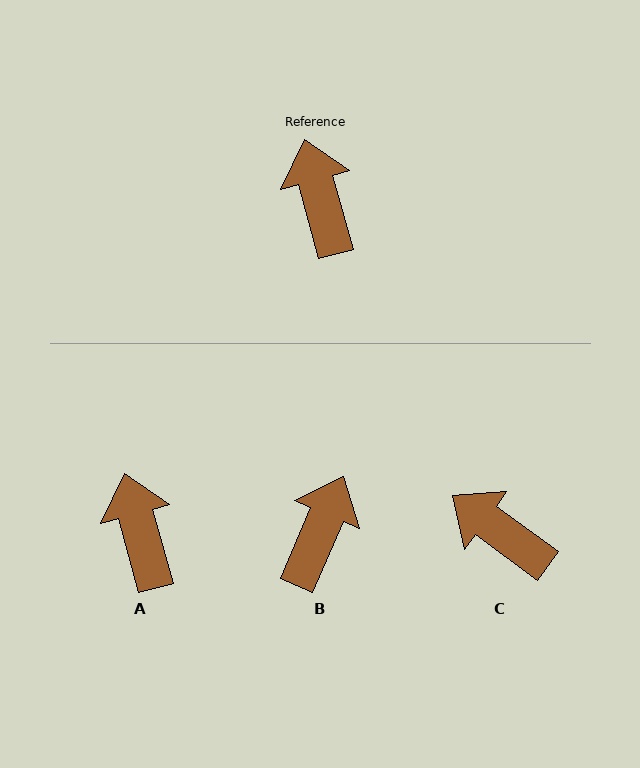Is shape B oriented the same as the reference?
No, it is off by about 39 degrees.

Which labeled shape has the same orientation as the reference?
A.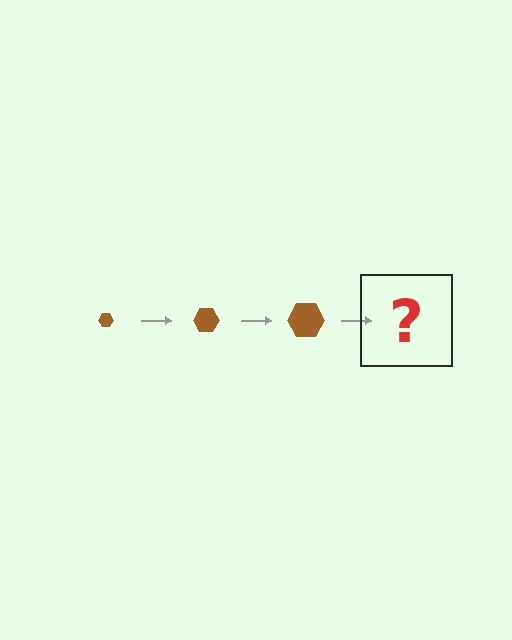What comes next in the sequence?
The next element should be a brown hexagon, larger than the previous one.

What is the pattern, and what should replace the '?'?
The pattern is that the hexagon gets progressively larger each step. The '?' should be a brown hexagon, larger than the previous one.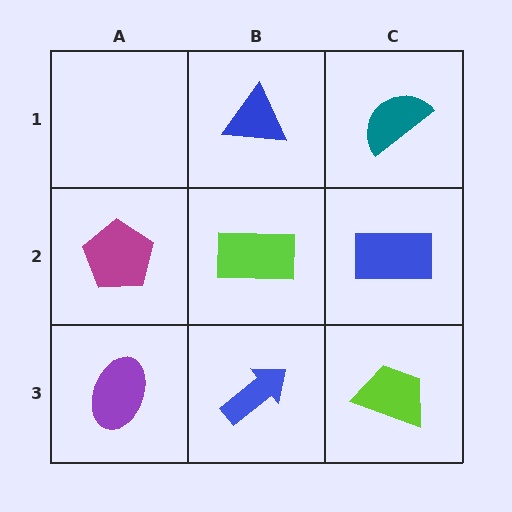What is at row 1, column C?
A teal semicircle.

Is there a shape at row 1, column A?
No, that cell is empty.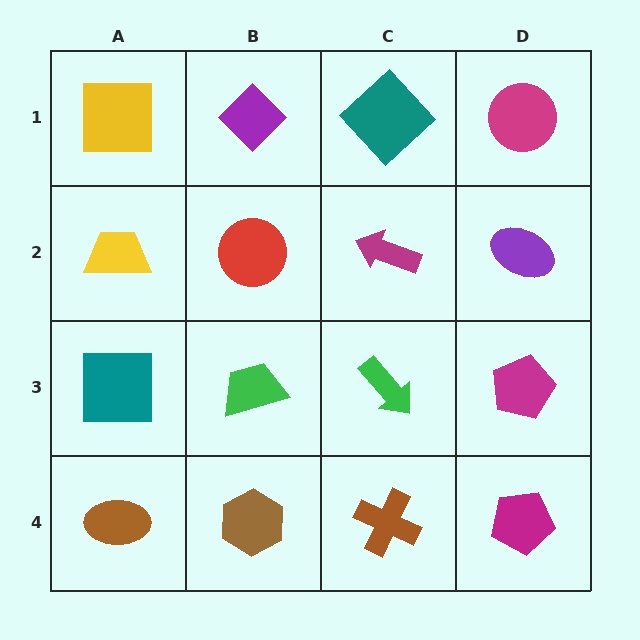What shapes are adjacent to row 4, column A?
A teal square (row 3, column A), a brown hexagon (row 4, column B).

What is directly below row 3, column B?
A brown hexagon.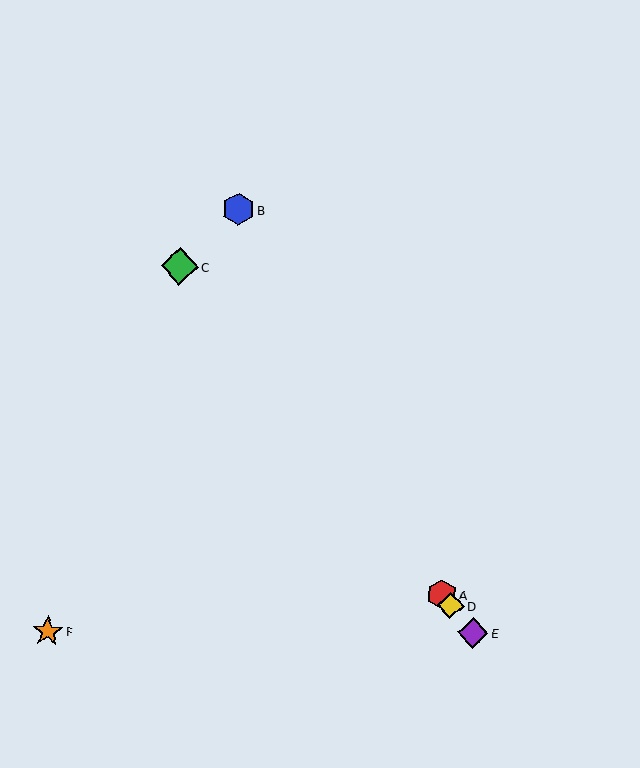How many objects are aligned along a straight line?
4 objects (A, C, D, E) are aligned along a straight line.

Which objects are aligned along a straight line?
Objects A, C, D, E are aligned along a straight line.